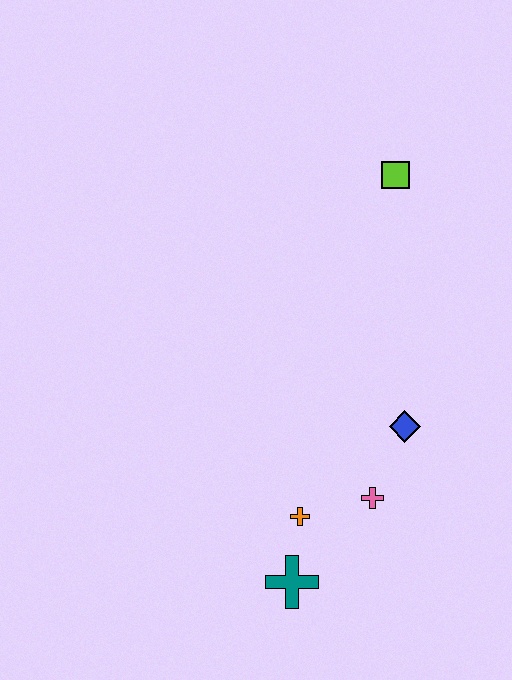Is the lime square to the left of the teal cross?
No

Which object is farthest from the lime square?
The teal cross is farthest from the lime square.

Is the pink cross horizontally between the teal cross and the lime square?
Yes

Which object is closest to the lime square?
The blue diamond is closest to the lime square.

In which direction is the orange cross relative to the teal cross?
The orange cross is above the teal cross.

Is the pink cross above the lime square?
No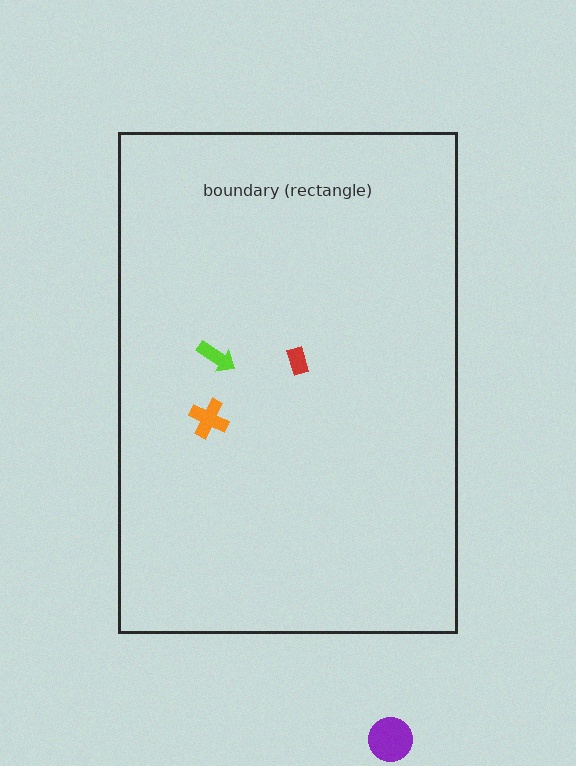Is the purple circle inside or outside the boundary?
Outside.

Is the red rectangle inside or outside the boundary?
Inside.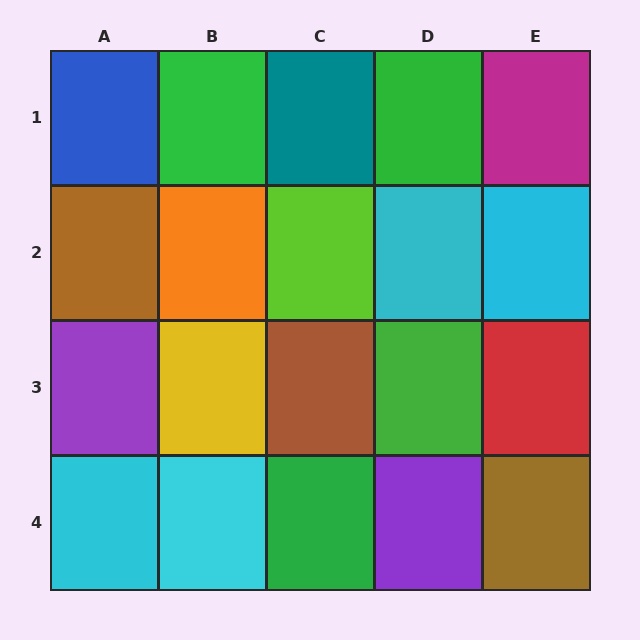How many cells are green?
4 cells are green.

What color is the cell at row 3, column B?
Yellow.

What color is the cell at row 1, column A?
Blue.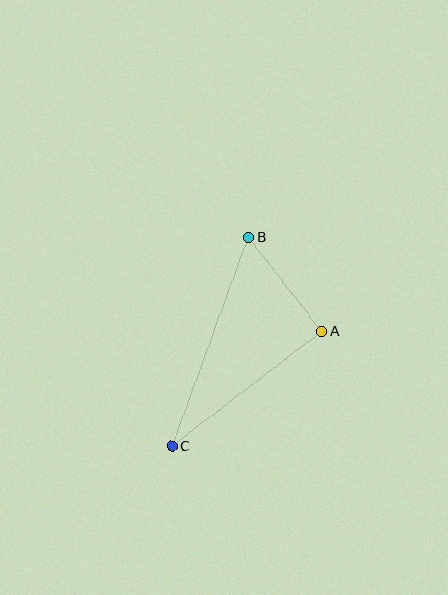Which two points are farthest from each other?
Points B and C are farthest from each other.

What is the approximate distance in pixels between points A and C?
The distance between A and C is approximately 189 pixels.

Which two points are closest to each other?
Points A and B are closest to each other.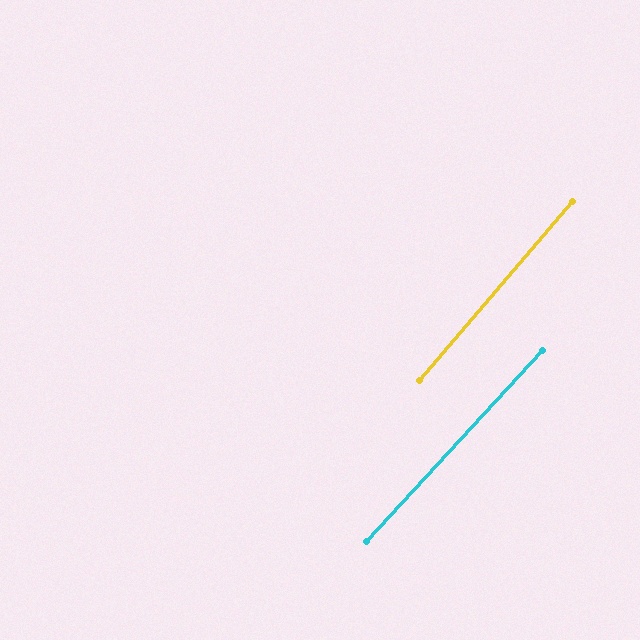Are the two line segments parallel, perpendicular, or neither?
Parallel — their directions differ by only 2.0°.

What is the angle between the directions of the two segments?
Approximately 2 degrees.